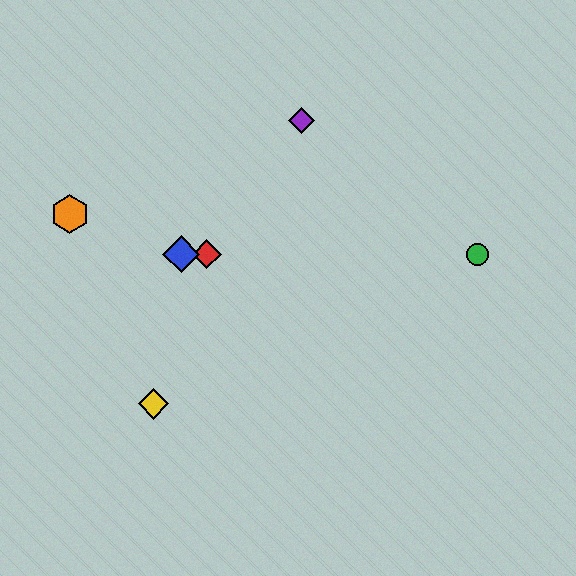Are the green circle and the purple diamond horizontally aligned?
No, the green circle is at y≈254 and the purple diamond is at y≈120.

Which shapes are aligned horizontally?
The red diamond, the blue diamond, the green circle are aligned horizontally.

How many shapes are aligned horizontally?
3 shapes (the red diamond, the blue diamond, the green circle) are aligned horizontally.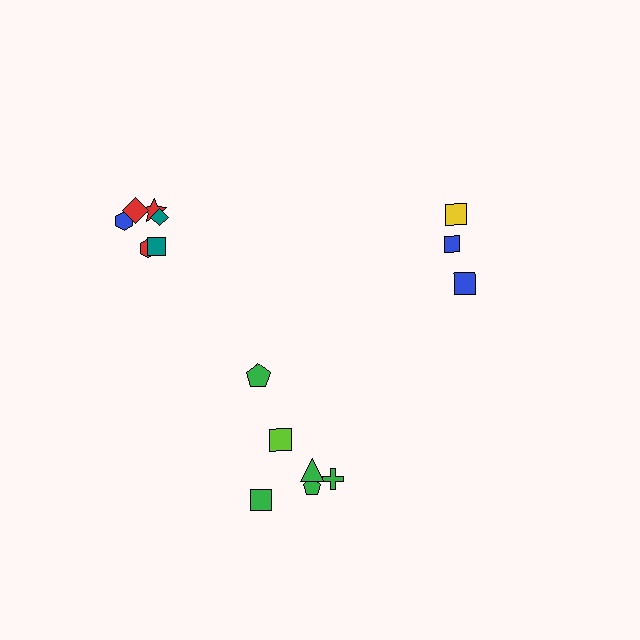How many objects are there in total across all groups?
There are 15 objects.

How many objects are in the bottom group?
There are 6 objects.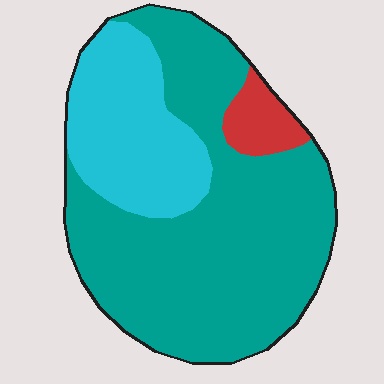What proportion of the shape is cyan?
Cyan covers roughly 25% of the shape.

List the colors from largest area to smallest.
From largest to smallest: teal, cyan, red.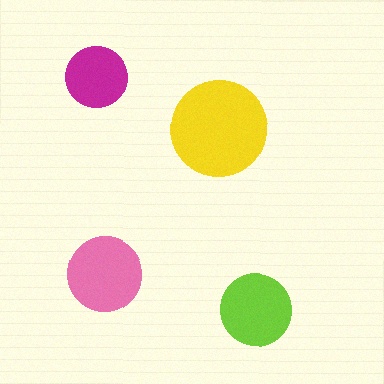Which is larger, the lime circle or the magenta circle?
The lime one.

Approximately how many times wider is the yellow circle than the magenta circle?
About 1.5 times wider.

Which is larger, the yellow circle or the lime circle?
The yellow one.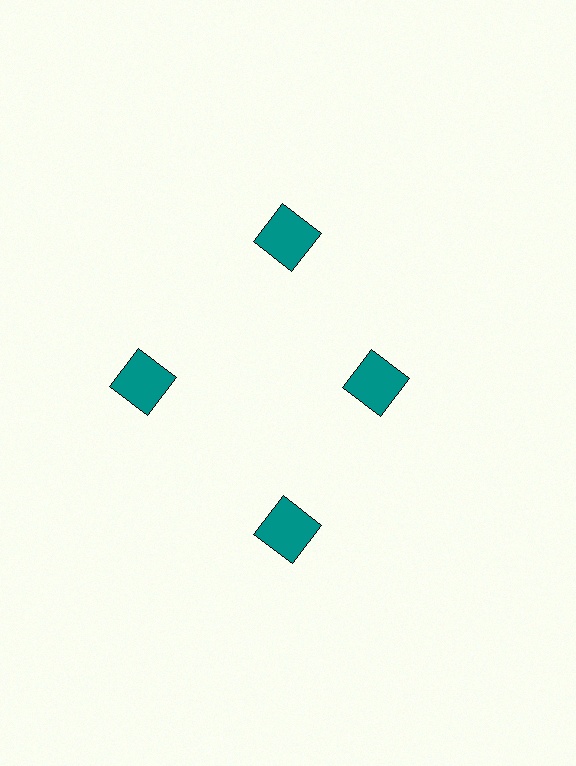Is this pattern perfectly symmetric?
No. The 4 teal squares are arranged in a ring, but one element near the 3 o'clock position is pulled inward toward the center, breaking the 4-fold rotational symmetry.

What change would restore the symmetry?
The symmetry would be restored by moving it outward, back onto the ring so that all 4 squares sit at equal angles and equal distance from the center.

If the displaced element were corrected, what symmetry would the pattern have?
It would have 4-fold rotational symmetry — the pattern would map onto itself every 90 degrees.